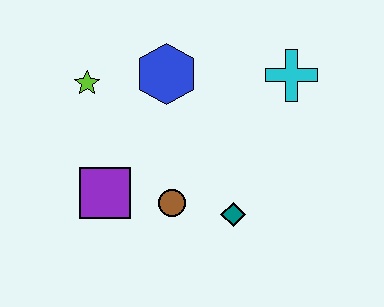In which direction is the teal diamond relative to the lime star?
The teal diamond is to the right of the lime star.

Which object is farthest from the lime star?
The cyan cross is farthest from the lime star.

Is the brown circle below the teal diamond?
No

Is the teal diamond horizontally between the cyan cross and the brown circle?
Yes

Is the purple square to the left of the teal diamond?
Yes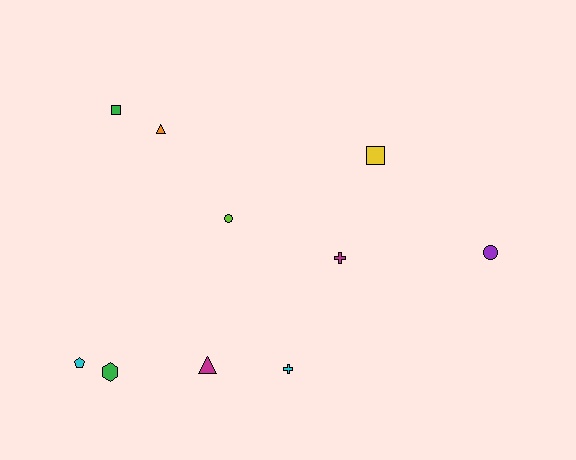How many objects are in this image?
There are 10 objects.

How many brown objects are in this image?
There are no brown objects.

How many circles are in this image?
There are 2 circles.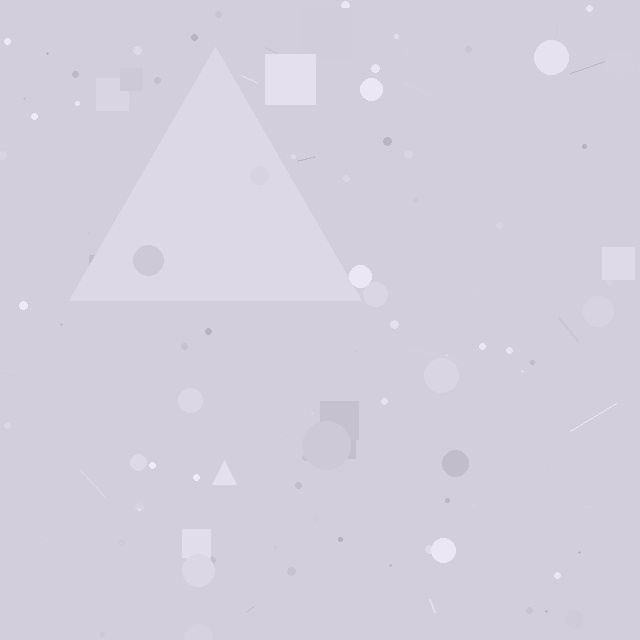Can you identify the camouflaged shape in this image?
The camouflaged shape is a triangle.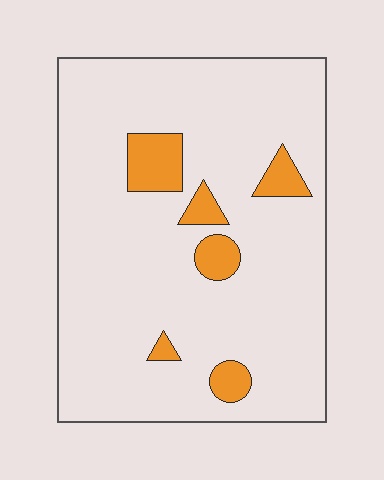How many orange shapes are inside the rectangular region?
6.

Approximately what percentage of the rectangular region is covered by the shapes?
Approximately 10%.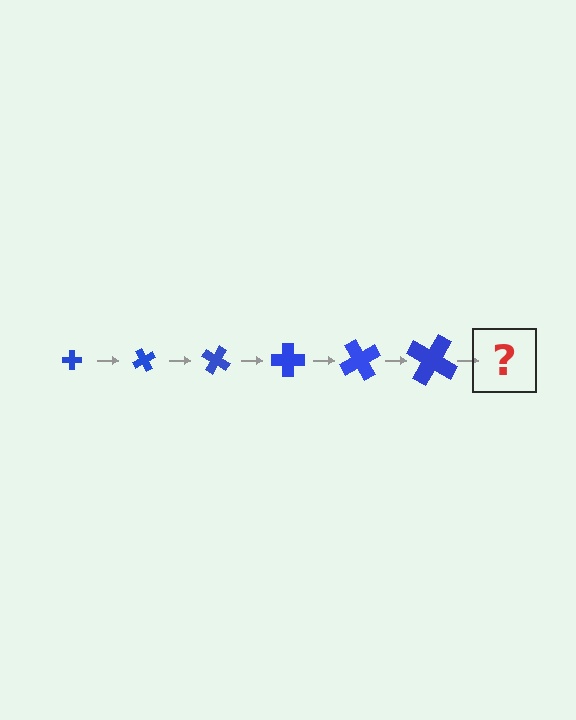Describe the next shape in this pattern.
It should be a cross, larger than the previous one and rotated 360 degrees from the start.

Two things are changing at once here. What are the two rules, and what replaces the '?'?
The two rules are that the cross grows larger each step and it rotates 60 degrees each step. The '?' should be a cross, larger than the previous one and rotated 360 degrees from the start.